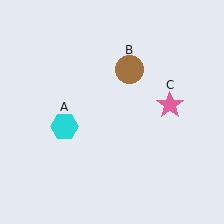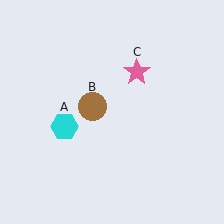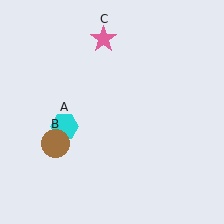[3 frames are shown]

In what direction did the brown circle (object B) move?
The brown circle (object B) moved down and to the left.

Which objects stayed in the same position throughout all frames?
Cyan hexagon (object A) remained stationary.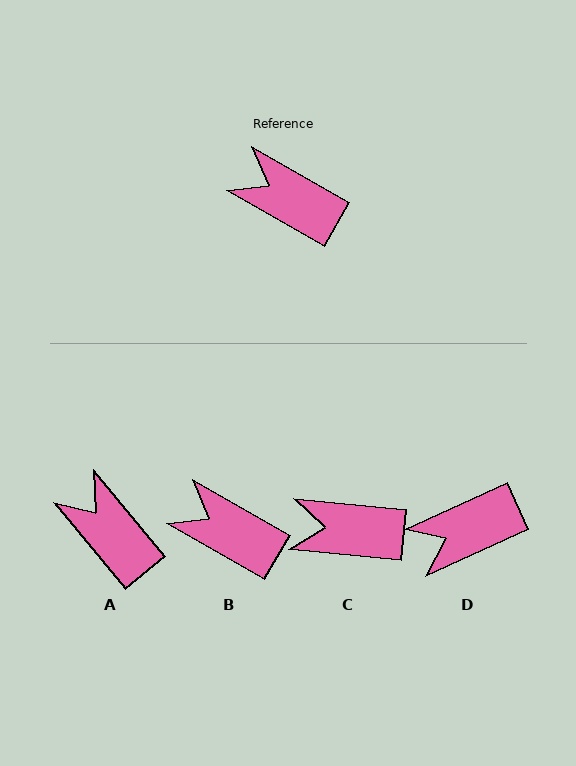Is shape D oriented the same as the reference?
No, it is off by about 55 degrees.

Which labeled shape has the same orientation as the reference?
B.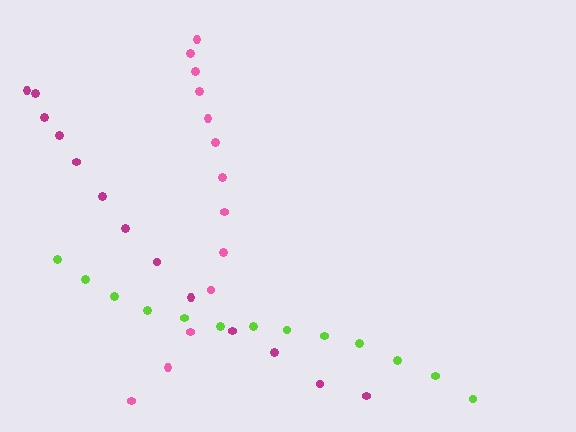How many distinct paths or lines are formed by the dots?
There are 3 distinct paths.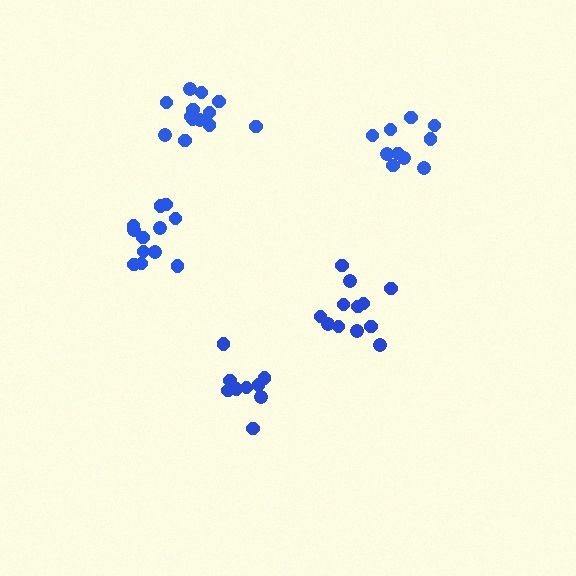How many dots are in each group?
Group 1: 12 dots, Group 2: 10 dots, Group 3: 12 dots, Group 4: 9 dots, Group 5: 13 dots (56 total).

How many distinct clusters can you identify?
There are 5 distinct clusters.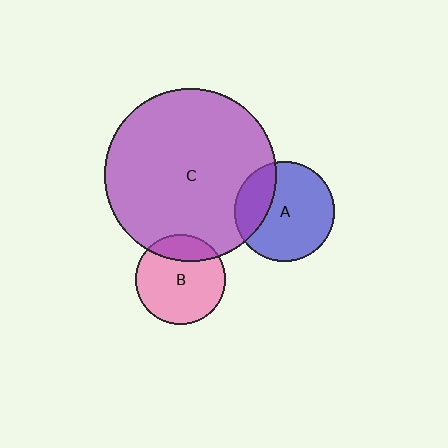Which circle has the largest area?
Circle C (purple).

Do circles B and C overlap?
Yes.